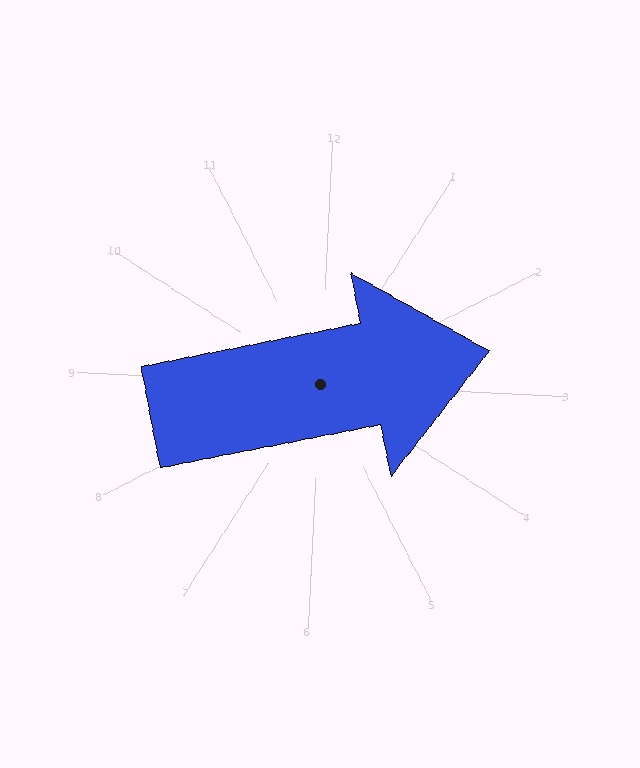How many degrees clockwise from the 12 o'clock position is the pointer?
Approximately 76 degrees.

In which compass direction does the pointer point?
East.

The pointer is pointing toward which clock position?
Roughly 3 o'clock.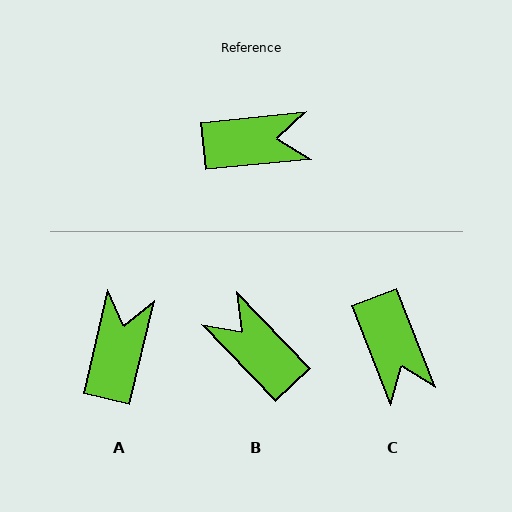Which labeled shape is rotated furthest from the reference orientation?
B, about 128 degrees away.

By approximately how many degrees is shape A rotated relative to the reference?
Approximately 71 degrees counter-clockwise.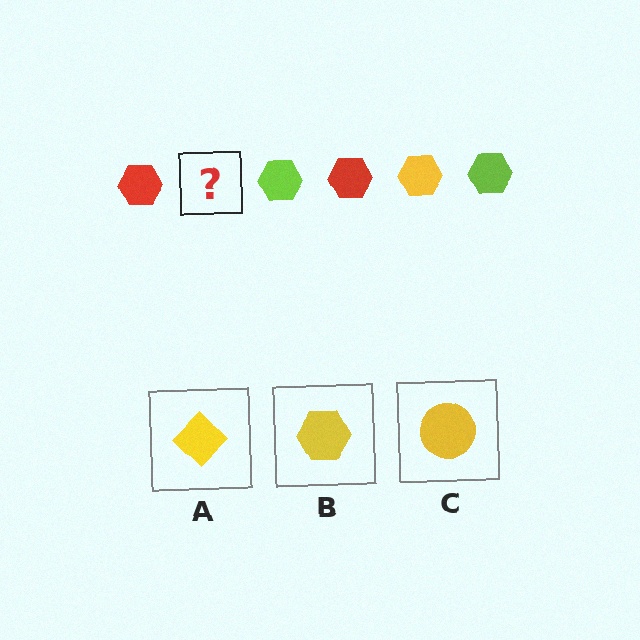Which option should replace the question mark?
Option B.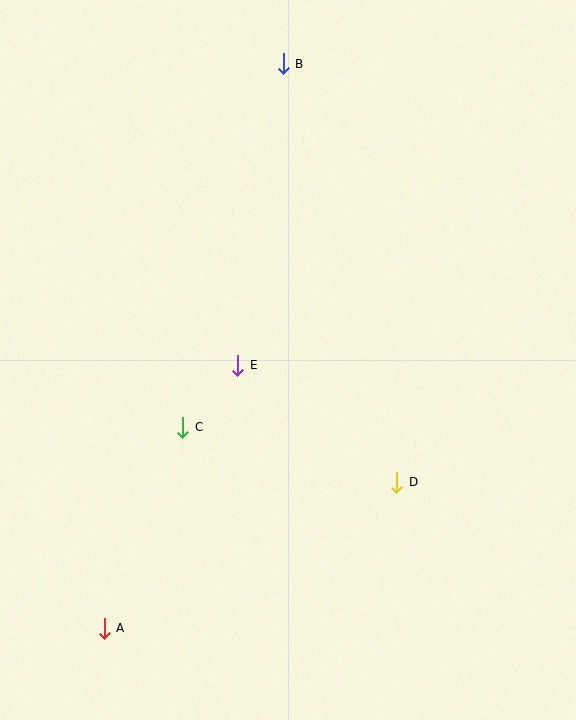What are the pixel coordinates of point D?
Point D is at (397, 482).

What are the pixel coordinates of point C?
Point C is at (183, 427).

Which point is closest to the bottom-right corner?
Point D is closest to the bottom-right corner.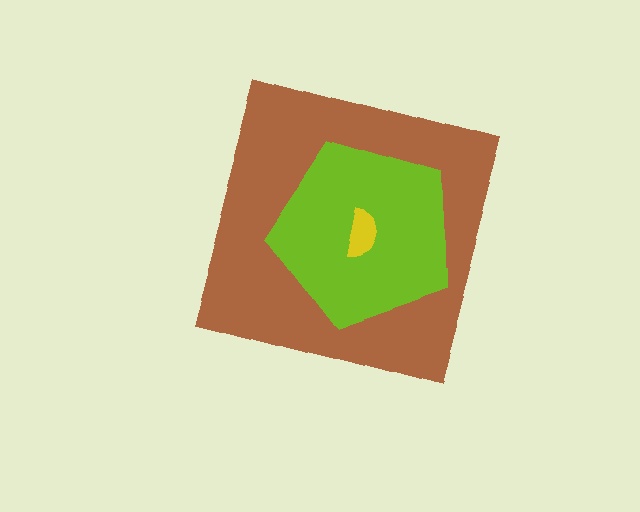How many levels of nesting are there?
3.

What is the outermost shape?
The brown square.